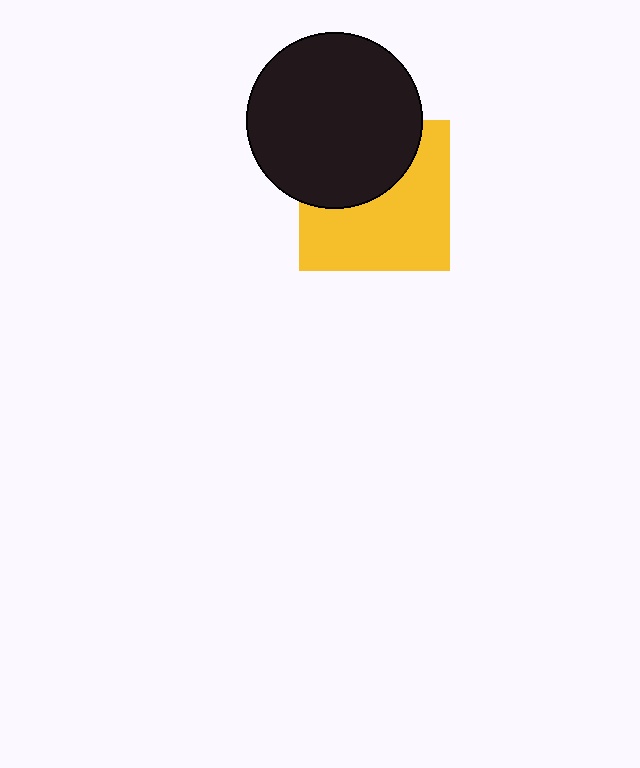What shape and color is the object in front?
The object in front is a black circle.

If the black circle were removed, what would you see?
You would see the complete yellow square.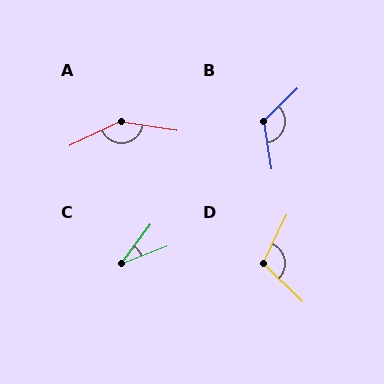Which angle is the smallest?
C, at approximately 32 degrees.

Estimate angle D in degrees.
Approximately 108 degrees.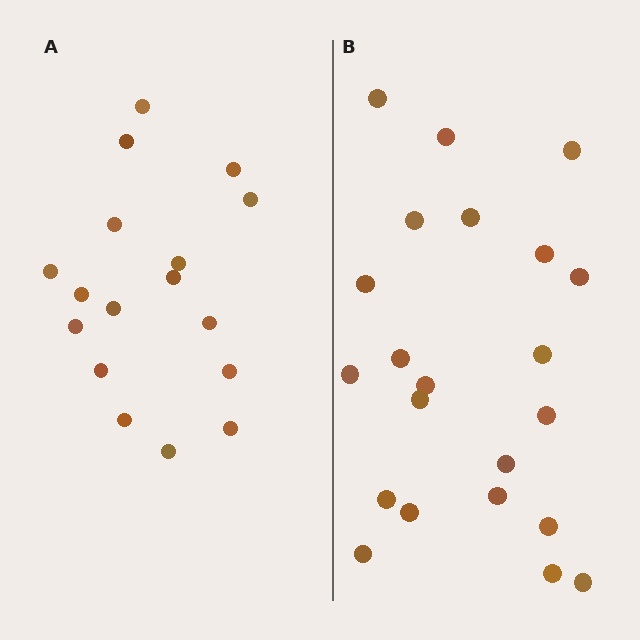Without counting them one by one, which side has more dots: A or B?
Region B (the right region) has more dots.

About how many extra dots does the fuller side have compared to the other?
Region B has about 5 more dots than region A.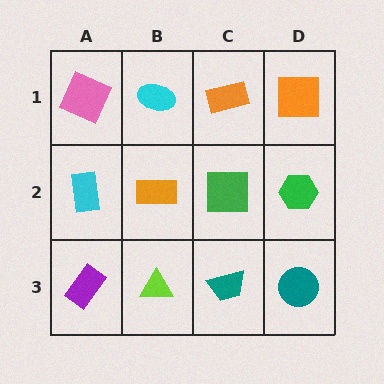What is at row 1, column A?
A pink square.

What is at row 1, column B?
A cyan ellipse.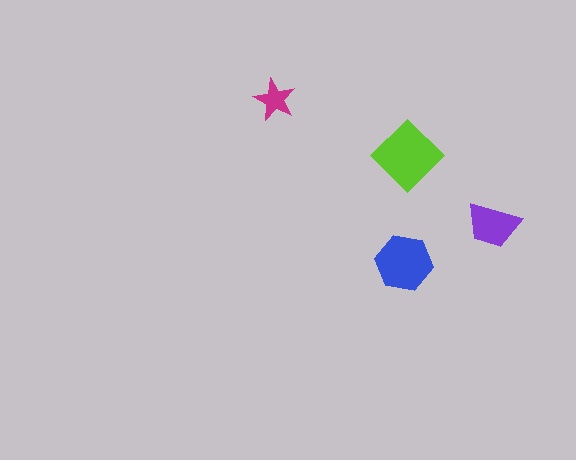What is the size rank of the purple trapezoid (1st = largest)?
3rd.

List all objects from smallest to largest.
The magenta star, the purple trapezoid, the blue hexagon, the lime diamond.